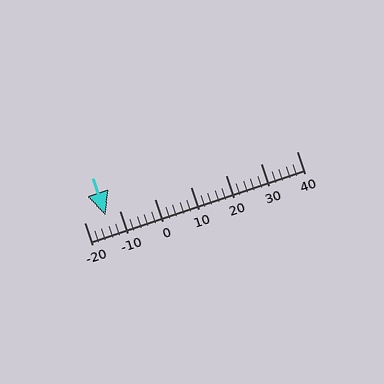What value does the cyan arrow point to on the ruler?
The cyan arrow points to approximately -14.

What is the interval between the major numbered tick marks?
The major tick marks are spaced 10 units apart.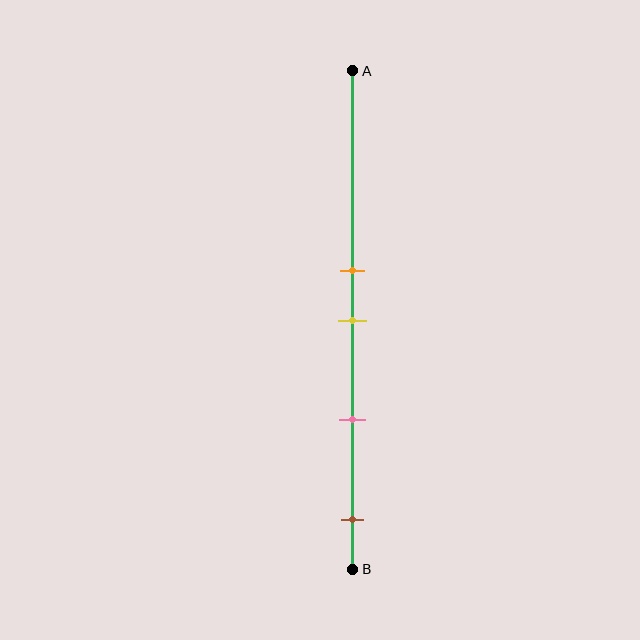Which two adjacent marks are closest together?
The orange and yellow marks are the closest adjacent pair.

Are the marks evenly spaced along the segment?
No, the marks are not evenly spaced.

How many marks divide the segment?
There are 4 marks dividing the segment.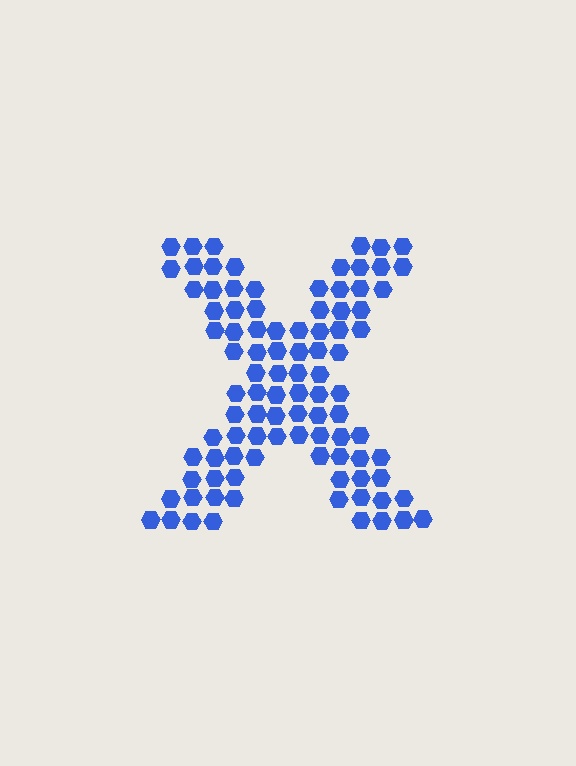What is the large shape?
The large shape is the letter X.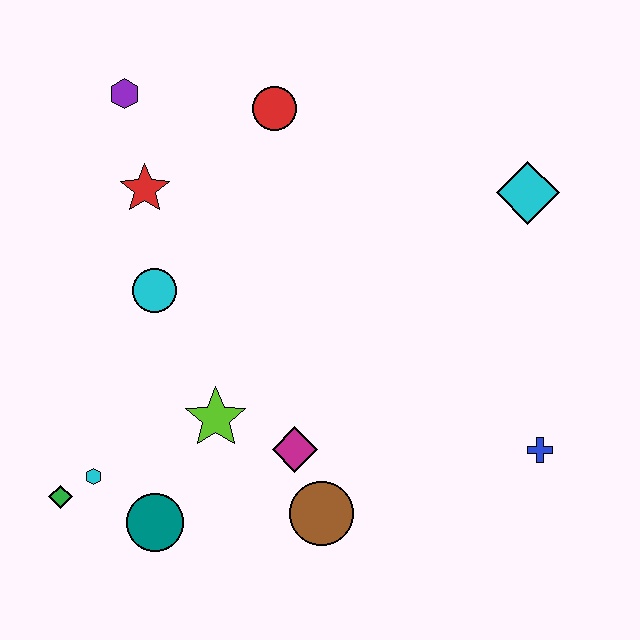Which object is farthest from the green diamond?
The cyan diamond is farthest from the green diamond.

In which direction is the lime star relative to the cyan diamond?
The lime star is to the left of the cyan diamond.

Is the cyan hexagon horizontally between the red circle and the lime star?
No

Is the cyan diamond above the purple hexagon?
No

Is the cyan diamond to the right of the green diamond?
Yes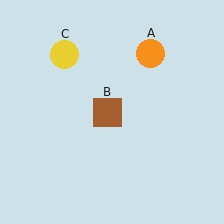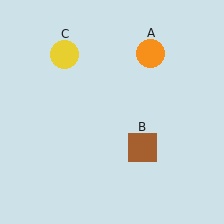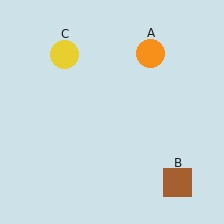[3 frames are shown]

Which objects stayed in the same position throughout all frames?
Orange circle (object A) and yellow circle (object C) remained stationary.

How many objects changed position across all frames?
1 object changed position: brown square (object B).